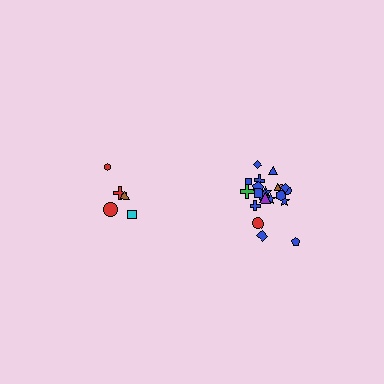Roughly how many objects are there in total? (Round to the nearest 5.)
Roughly 25 objects in total.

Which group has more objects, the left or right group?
The right group.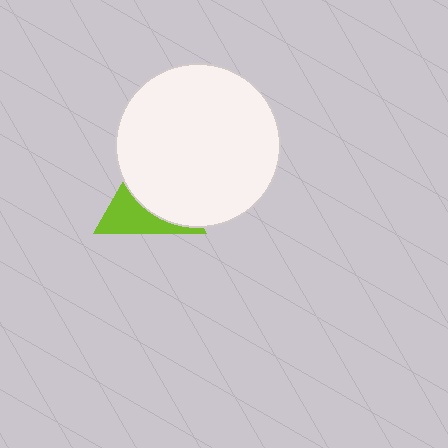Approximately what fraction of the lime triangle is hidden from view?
Roughly 60% of the lime triangle is hidden behind the white circle.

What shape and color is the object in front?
The object in front is a white circle.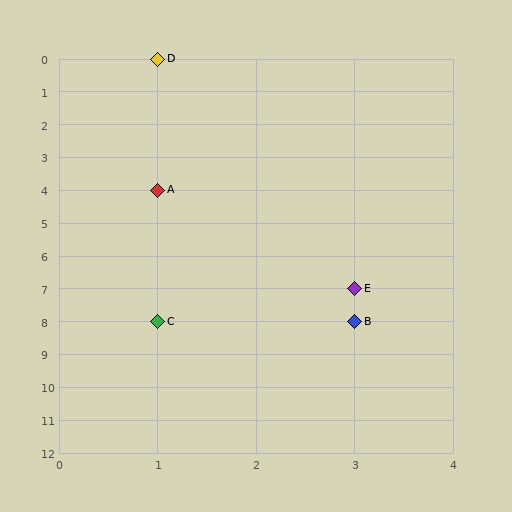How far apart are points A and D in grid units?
Points A and D are 4 rows apart.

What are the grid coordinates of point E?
Point E is at grid coordinates (3, 7).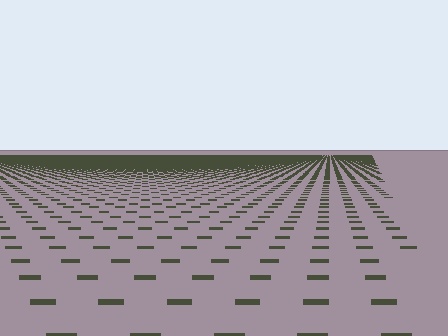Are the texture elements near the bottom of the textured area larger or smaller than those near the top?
Larger. Near the bottom, elements are closer to the viewer and appear at a bigger on-screen size.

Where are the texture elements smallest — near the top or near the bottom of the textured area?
Near the top.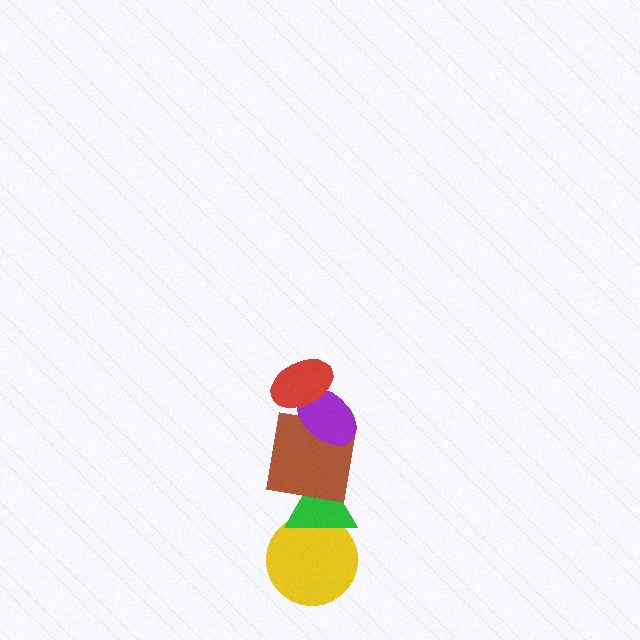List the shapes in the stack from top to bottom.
From top to bottom: the red ellipse, the purple ellipse, the brown square, the green triangle, the yellow circle.